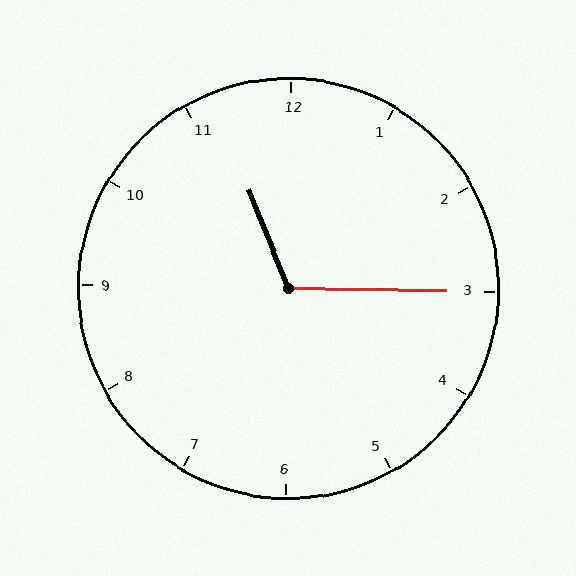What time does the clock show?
11:15.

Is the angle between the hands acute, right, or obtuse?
It is obtuse.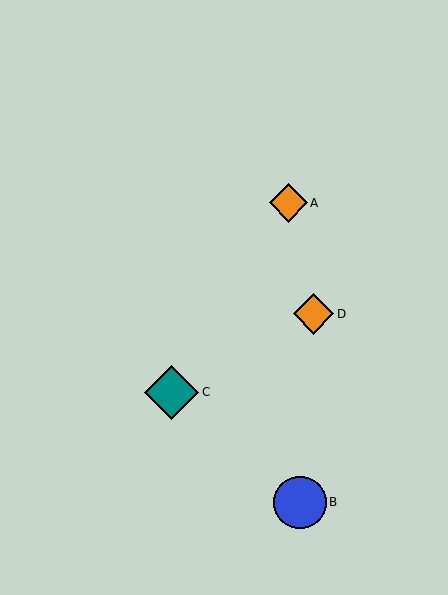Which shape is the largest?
The teal diamond (labeled C) is the largest.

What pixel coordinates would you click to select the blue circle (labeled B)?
Click at (300, 502) to select the blue circle B.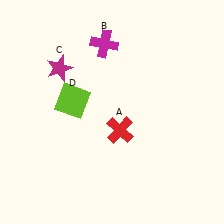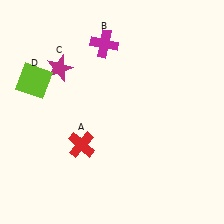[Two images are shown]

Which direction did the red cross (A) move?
The red cross (A) moved left.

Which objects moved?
The objects that moved are: the red cross (A), the lime square (D).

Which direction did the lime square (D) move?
The lime square (D) moved left.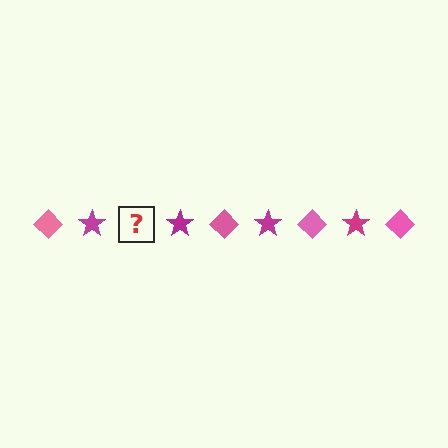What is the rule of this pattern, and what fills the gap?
The rule is that the pattern alternates between pink diamond and magenta star. The gap should be filled with a pink diamond.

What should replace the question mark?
The question mark should be replaced with a pink diamond.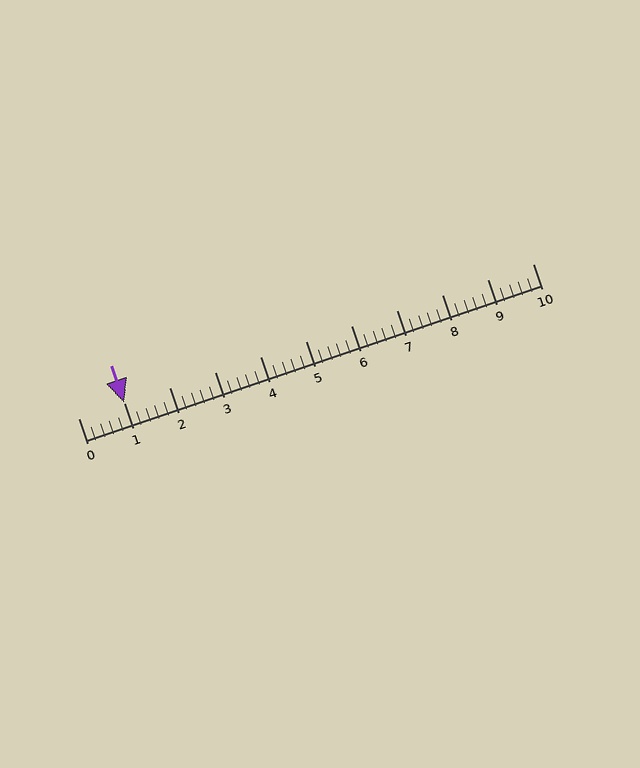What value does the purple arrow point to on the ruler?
The purple arrow points to approximately 1.0.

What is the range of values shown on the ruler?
The ruler shows values from 0 to 10.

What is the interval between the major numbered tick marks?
The major tick marks are spaced 1 units apart.